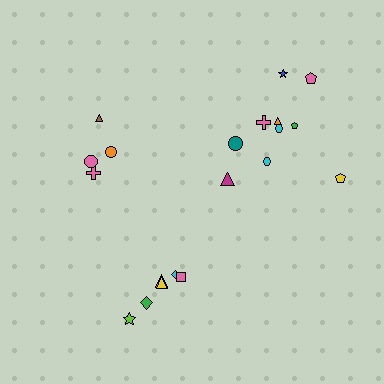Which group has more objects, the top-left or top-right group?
The top-right group.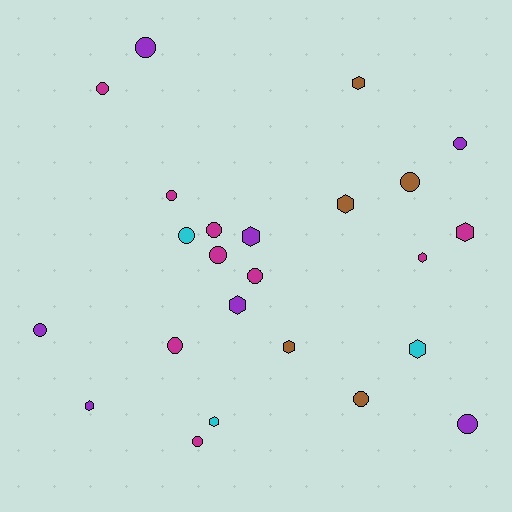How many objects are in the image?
There are 24 objects.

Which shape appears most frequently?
Circle, with 14 objects.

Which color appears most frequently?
Magenta, with 9 objects.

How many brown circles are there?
There are 2 brown circles.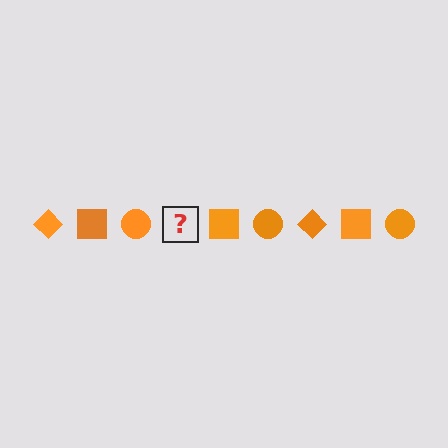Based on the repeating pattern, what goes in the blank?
The blank should be an orange diamond.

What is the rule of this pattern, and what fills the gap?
The rule is that the pattern cycles through diamond, square, circle shapes in orange. The gap should be filled with an orange diamond.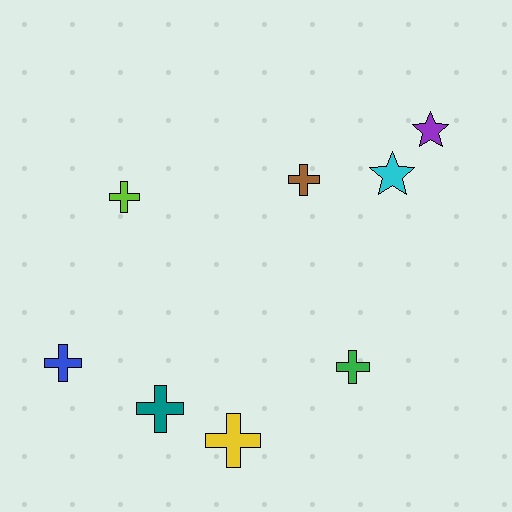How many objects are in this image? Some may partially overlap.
There are 8 objects.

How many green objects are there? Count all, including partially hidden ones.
There is 1 green object.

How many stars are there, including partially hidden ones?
There are 2 stars.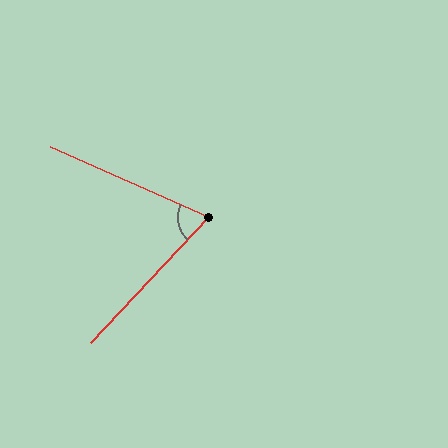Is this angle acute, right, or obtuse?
It is acute.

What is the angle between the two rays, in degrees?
Approximately 71 degrees.